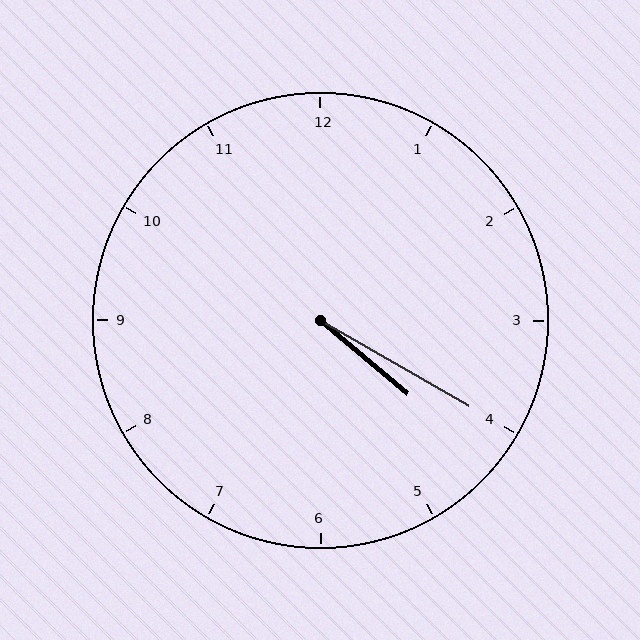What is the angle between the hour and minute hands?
Approximately 10 degrees.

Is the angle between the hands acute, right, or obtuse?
It is acute.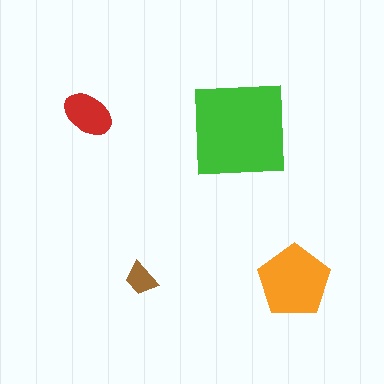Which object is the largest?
The green square.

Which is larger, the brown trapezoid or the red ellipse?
The red ellipse.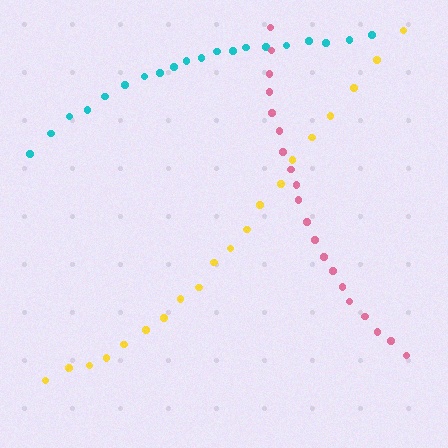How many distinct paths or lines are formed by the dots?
There are 3 distinct paths.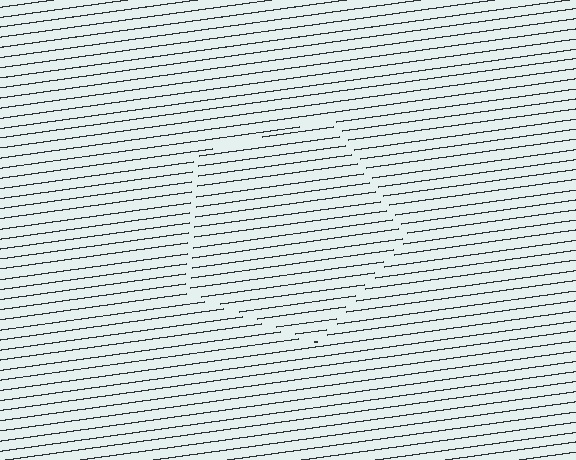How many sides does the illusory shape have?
5 sides — the line-ends trace a pentagon.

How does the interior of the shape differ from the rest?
The interior of the shape contains the same grating, shifted by half a period — the contour is defined by the phase discontinuity where line-ends from the inner and outer gratings abut.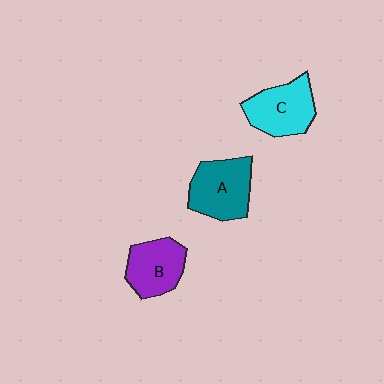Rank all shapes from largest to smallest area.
From largest to smallest: A (teal), C (cyan), B (purple).